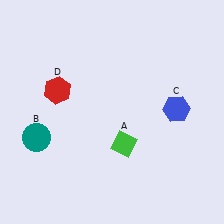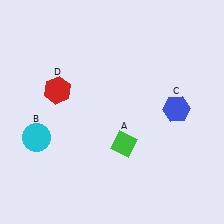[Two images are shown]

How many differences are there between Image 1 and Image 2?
There is 1 difference between the two images.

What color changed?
The circle (B) changed from teal in Image 1 to cyan in Image 2.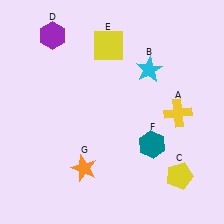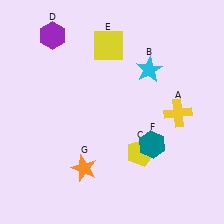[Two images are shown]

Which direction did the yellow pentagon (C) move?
The yellow pentagon (C) moved left.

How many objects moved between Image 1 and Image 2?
1 object moved between the two images.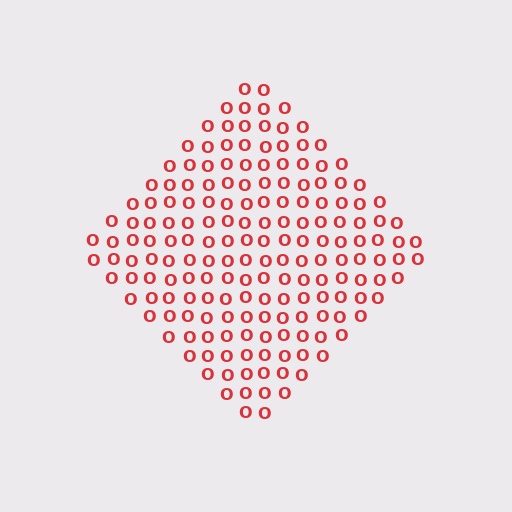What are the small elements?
The small elements are letter O's.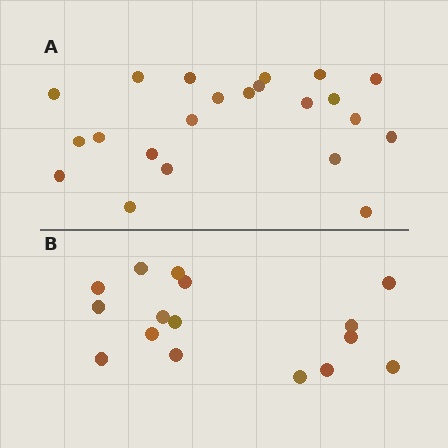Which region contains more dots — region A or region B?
Region A (the top region) has more dots.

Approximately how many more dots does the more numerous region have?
Region A has about 6 more dots than region B.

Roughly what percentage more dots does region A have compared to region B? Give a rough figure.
About 40% more.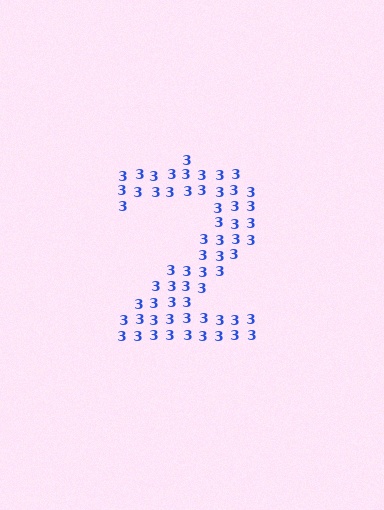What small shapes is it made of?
It is made of small digit 3's.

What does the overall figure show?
The overall figure shows the digit 2.